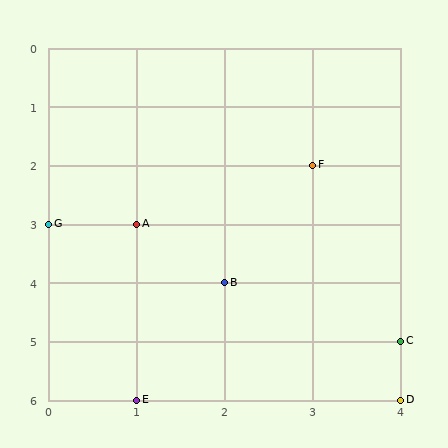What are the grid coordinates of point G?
Point G is at grid coordinates (0, 3).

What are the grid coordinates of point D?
Point D is at grid coordinates (4, 6).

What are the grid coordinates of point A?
Point A is at grid coordinates (1, 3).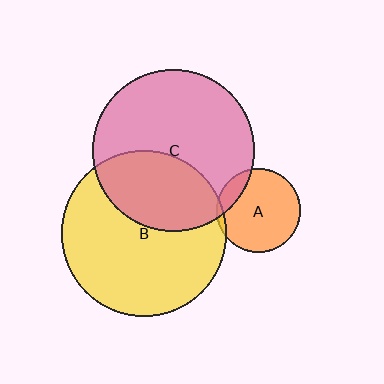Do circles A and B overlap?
Yes.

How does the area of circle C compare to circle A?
Approximately 3.7 times.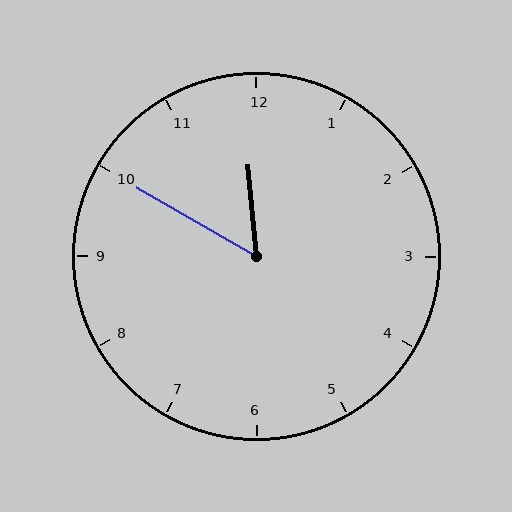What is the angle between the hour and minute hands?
Approximately 55 degrees.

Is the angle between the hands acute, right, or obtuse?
It is acute.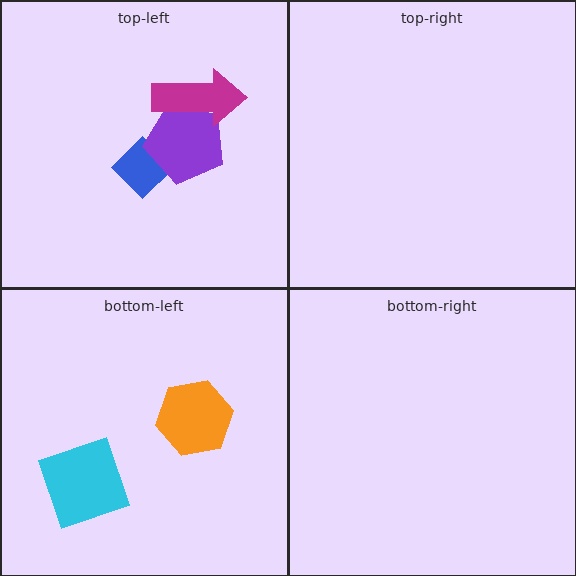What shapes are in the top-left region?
The blue diamond, the purple pentagon, the magenta arrow.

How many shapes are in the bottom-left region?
2.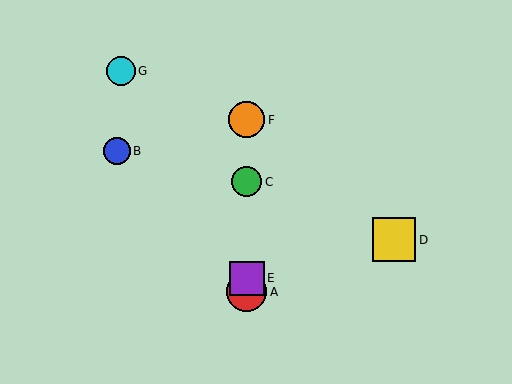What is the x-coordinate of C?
Object C is at x≈247.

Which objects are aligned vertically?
Objects A, C, E, F are aligned vertically.